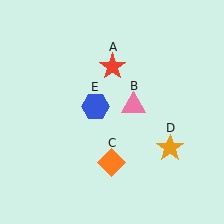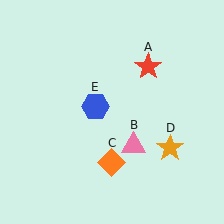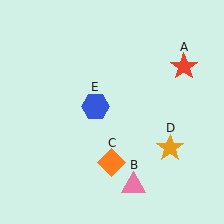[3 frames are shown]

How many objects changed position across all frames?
2 objects changed position: red star (object A), pink triangle (object B).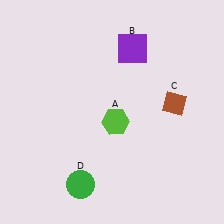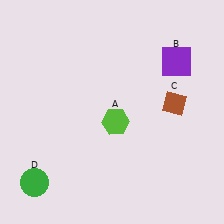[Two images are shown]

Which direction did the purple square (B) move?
The purple square (B) moved right.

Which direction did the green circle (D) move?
The green circle (D) moved left.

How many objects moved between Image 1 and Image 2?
2 objects moved between the two images.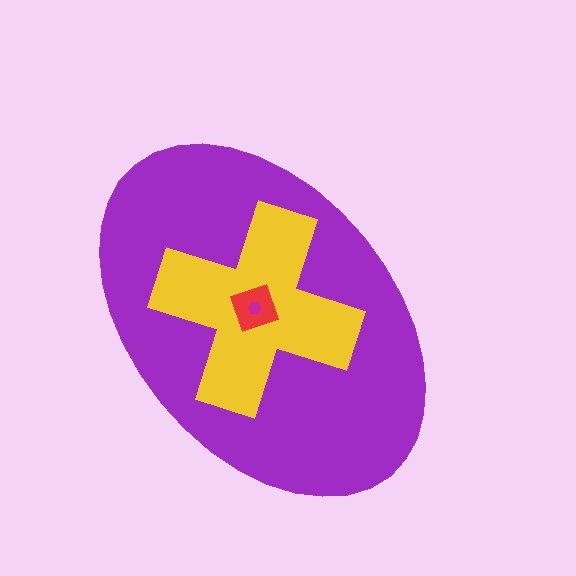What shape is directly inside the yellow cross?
The red diamond.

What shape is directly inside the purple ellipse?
The yellow cross.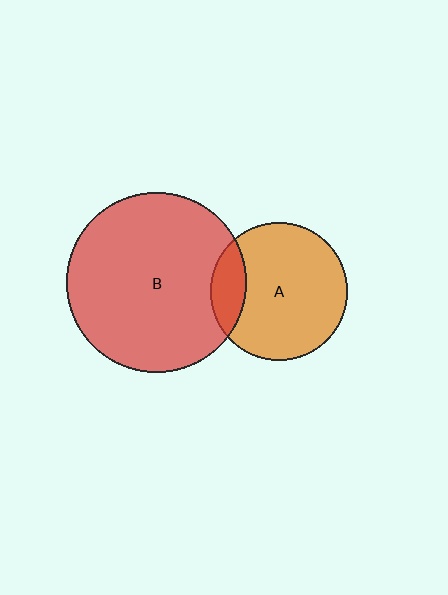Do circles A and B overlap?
Yes.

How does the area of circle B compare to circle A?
Approximately 1.7 times.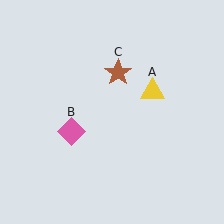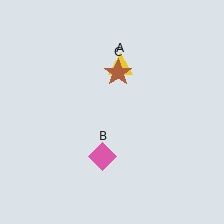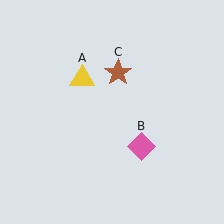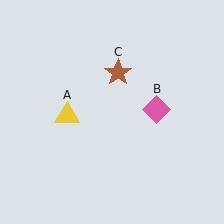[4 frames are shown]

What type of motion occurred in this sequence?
The yellow triangle (object A), pink diamond (object B) rotated counterclockwise around the center of the scene.